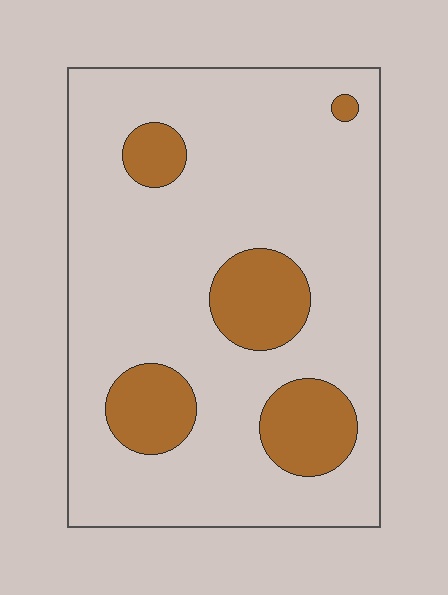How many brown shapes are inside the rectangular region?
5.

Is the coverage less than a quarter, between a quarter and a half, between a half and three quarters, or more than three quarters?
Less than a quarter.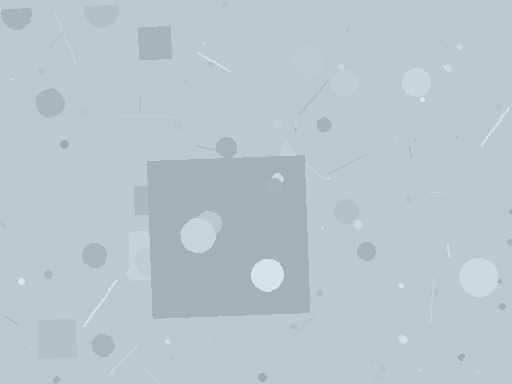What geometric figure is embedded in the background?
A square is embedded in the background.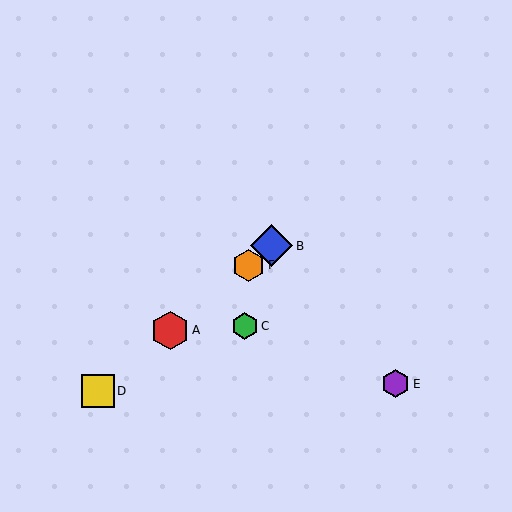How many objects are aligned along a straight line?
4 objects (A, B, D, F) are aligned along a straight line.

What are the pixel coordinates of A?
Object A is at (170, 330).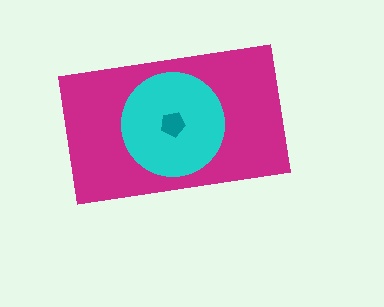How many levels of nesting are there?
3.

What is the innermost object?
The teal pentagon.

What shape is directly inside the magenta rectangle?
The cyan circle.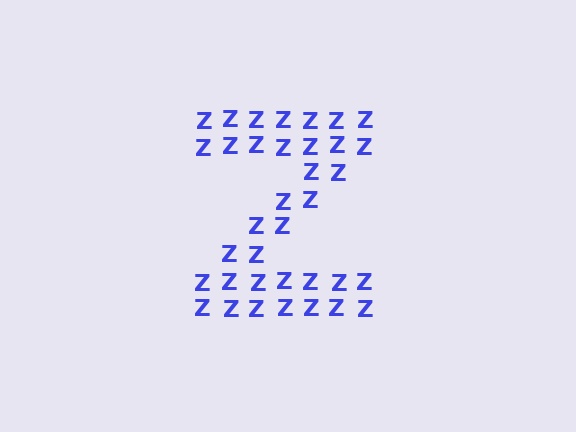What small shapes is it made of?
It is made of small letter Z's.